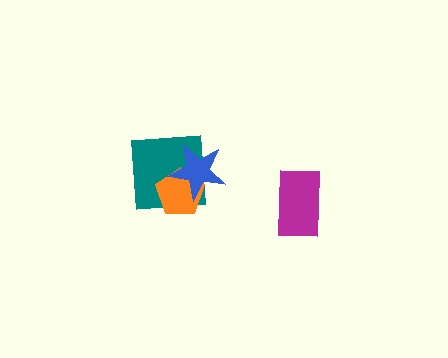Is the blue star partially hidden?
No, no other shape covers it.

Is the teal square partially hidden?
Yes, it is partially covered by another shape.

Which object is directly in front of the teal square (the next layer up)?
The orange pentagon is directly in front of the teal square.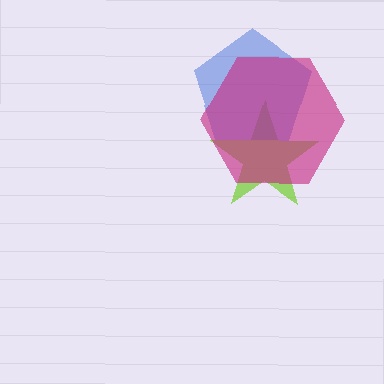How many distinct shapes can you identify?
There are 3 distinct shapes: a lime star, a blue pentagon, a magenta hexagon.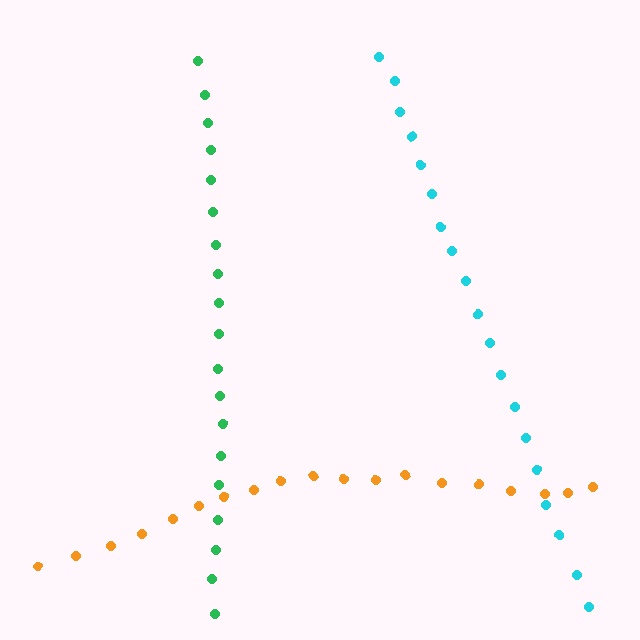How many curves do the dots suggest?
There are 3 distinct paths.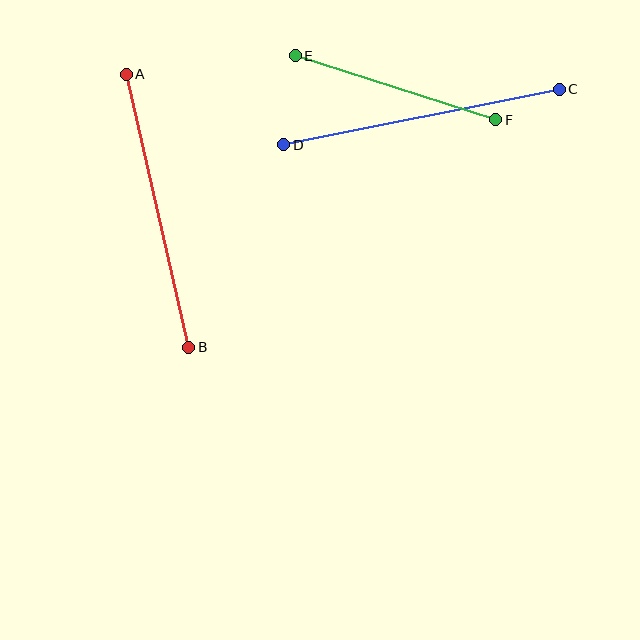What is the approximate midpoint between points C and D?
The midpoint is at approximately (422, 117) pixels.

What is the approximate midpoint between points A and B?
The midpoint is at approximately (157, 211) pixels.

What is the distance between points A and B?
The distance is approximately 280 pixels.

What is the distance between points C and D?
The distance is approximately 281 pixels.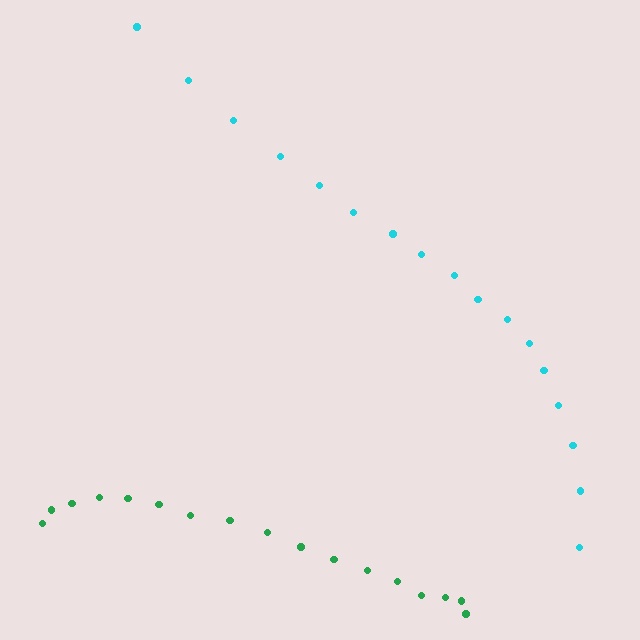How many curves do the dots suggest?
There are 2 distinct paths.